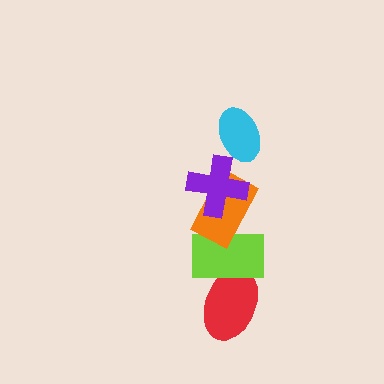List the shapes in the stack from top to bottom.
From top to bottom: the cyan ellipse, the purple cross, the orange rectangle, the lime rectangle, the red ellipse.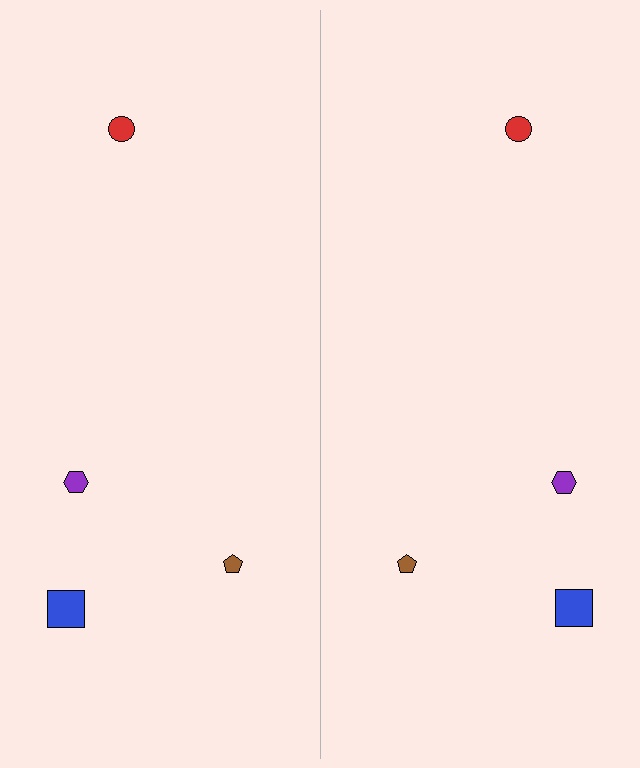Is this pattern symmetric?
Yes, this pattern has bilateral (reflection) symmetry.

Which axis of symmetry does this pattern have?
The pattern has a vertical axis of symmetry running through the center of the image.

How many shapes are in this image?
There are 8 shapes in this image.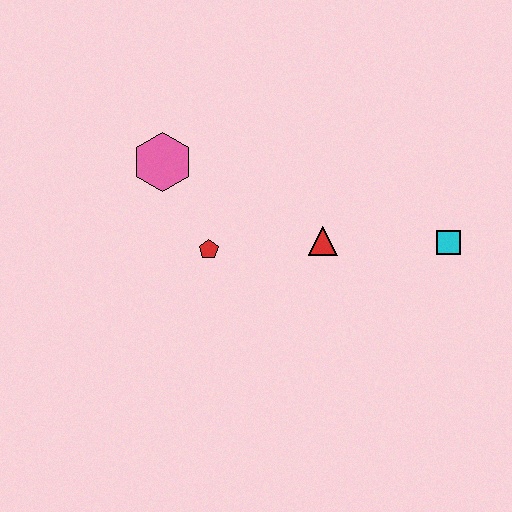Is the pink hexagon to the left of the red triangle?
Yes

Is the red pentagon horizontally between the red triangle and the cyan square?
No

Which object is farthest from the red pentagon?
The cyan square is farthest from the red pentagon.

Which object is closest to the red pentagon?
The pink hexagon is closest to the red pentagon.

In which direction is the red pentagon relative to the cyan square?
The red pentagon is to the left of the cyan square.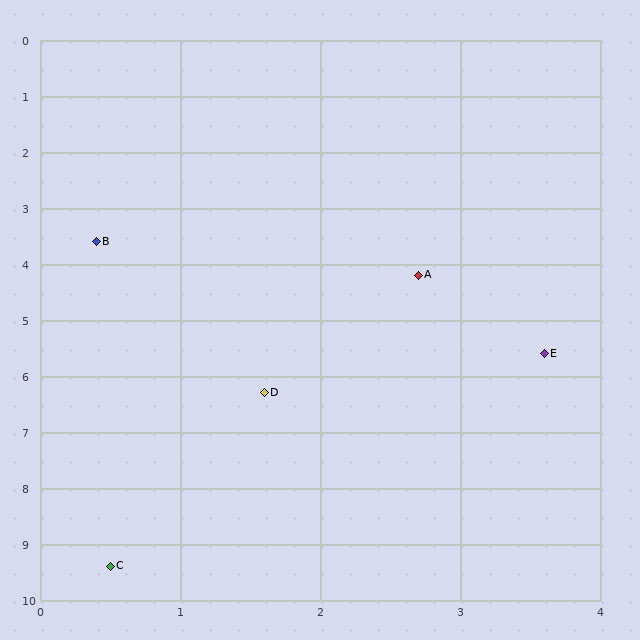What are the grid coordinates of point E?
Point E is at approximately (3.6, 5.6).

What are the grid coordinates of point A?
Point A is at approximately (2.7, 4.2).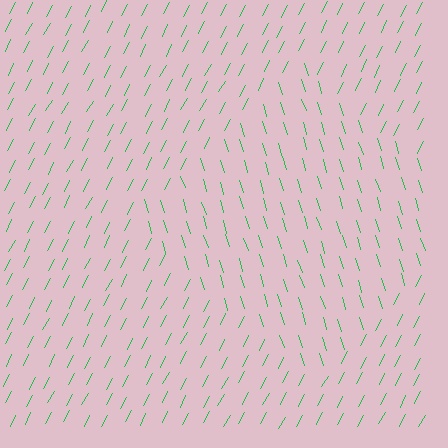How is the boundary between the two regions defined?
The boundary is defined purely by a change in line orientation (approximately 45 degrees difference). All lines are the same color and thickness.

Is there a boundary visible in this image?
Yes, there is a texture boundary formed by a change in line orientation.